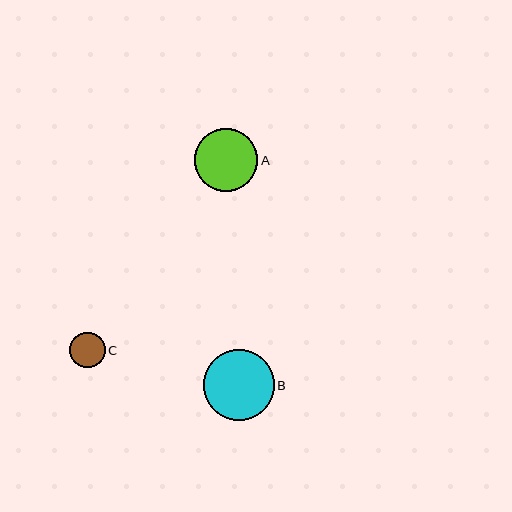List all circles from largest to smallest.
From largest to smallest: B, A, C.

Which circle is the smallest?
Circle C is the smallest with a size of approximately 35 pixels.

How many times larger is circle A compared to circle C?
Circle A is approximately 1.8 times the size of circle C.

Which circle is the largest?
Circle B is the largest with a size of approximately 70 pixels.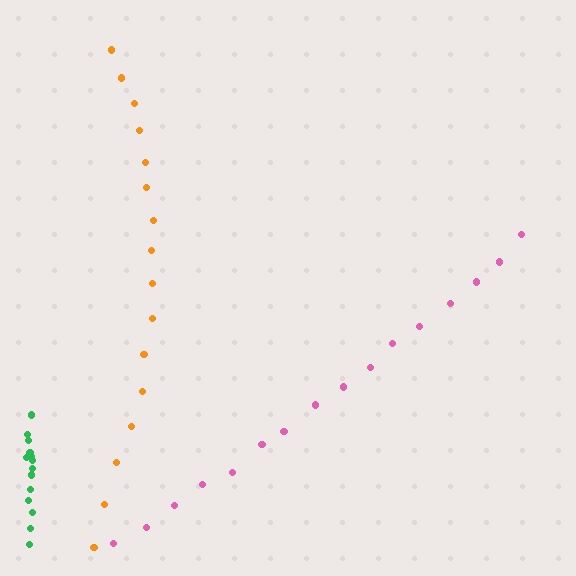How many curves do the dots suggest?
There are 3 distinct paths.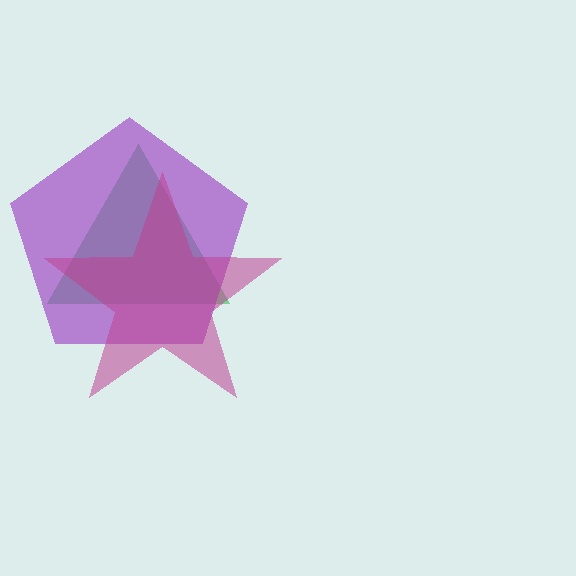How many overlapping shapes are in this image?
There are 3 overlapping shapes in the image.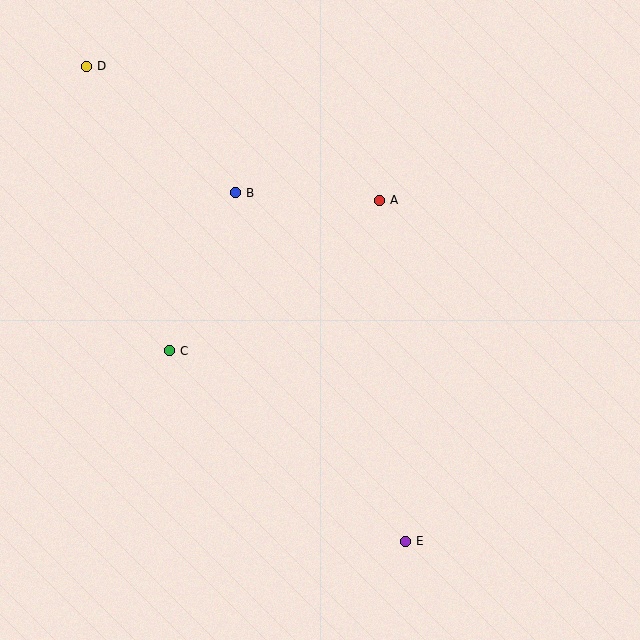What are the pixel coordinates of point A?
Point A is at (379, 200).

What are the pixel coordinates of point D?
Point D is at (86, 66).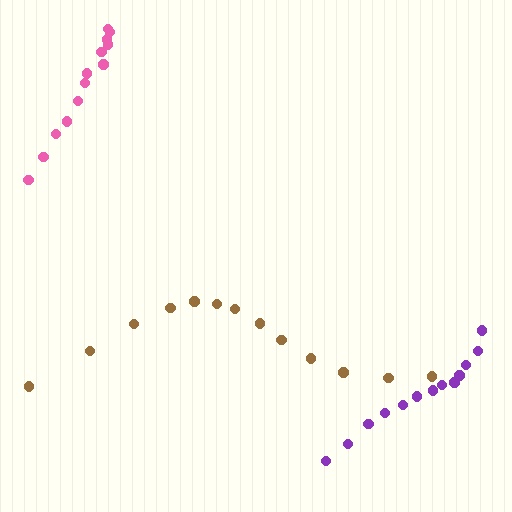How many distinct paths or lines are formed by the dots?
There are 3 distinct paths.